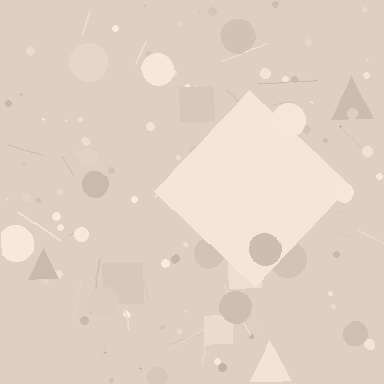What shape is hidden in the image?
A diamond is hidden in the image.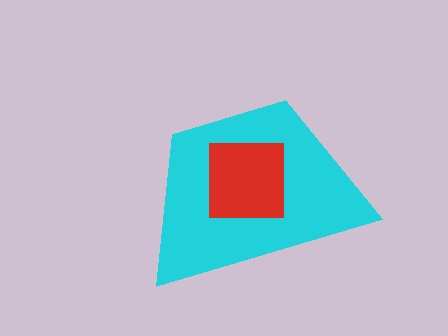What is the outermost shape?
The cyan trapezoid.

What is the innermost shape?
The red square.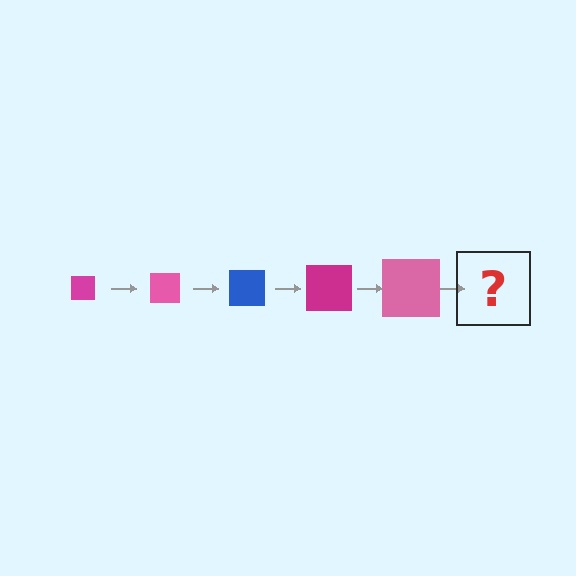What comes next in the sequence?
The next element should be a blue square, larger than the previous one.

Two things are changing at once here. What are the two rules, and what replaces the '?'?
The two rules are that the square grows larger each step and the color cycles through magenta, pink, and blue. The '?' should be a blue square, larger than the previous one.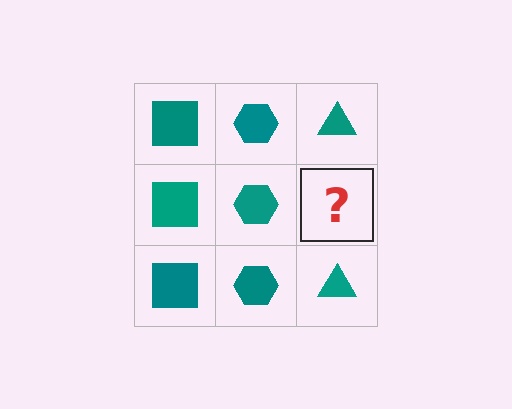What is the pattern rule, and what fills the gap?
The rule is that each column has a consistent shape. The gap should be filled with a teal triangle.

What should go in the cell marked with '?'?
The missing cell should contain a teal triangle.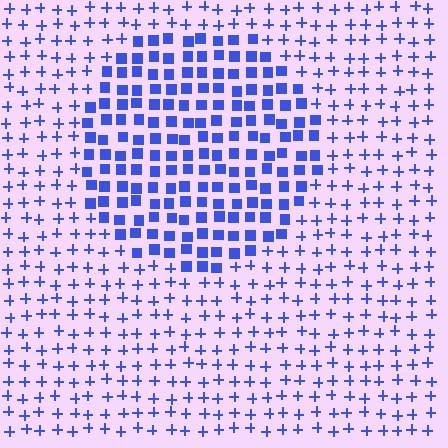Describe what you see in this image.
The image is filled with small blue elements arranged in a uniform grid. A circle-shaped region contains squares, while the surrounding area contains plus signs. The boundary is defined purely by the change in element shape.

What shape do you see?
I see a circle.